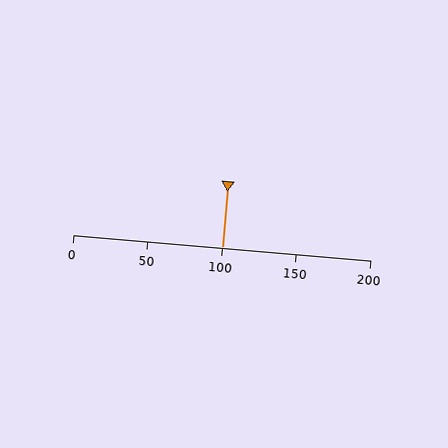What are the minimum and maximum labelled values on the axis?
The axis runs from 0 to 200.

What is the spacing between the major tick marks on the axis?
The major ticks are spaced 50 apart.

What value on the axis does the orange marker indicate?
The marker indicates approximately 100.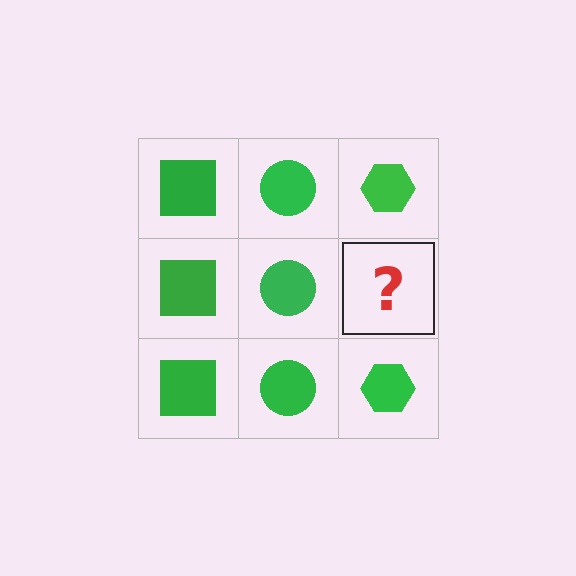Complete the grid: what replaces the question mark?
The question mark should be replaced with a green hexagon.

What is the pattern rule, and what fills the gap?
The rule is that each column has a consistent shape. The gap should be filled with a green hexagon.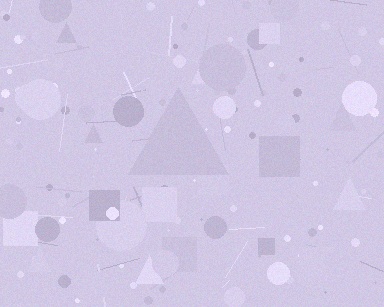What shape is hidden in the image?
A triangle is hidden in the image.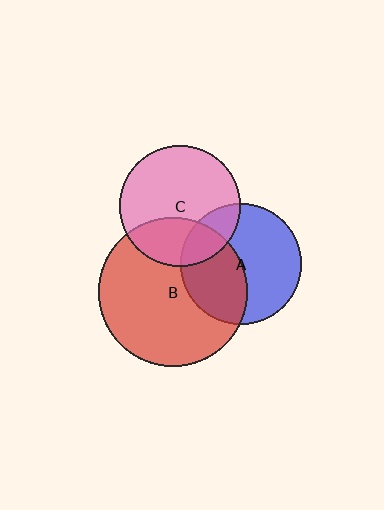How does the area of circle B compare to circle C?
Approximately 1.5 times.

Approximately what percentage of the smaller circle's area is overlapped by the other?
Approximately 30%.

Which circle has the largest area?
Circle B (red).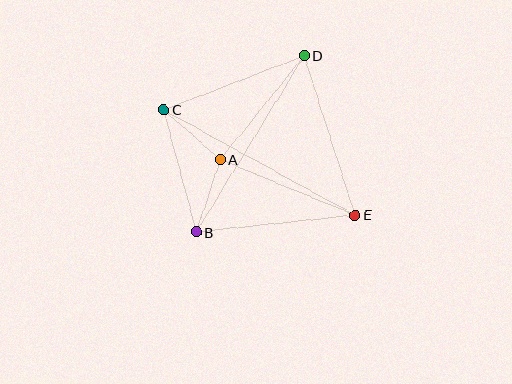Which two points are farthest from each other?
Points C and E are farthest from each other.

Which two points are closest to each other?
Points A and C are closest to each other.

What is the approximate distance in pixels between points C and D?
The distance between C and D is approximately 150 pixels.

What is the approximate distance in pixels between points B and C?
The distance between B and C is approximately 126 pixels.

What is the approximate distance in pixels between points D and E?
The distance between D and E is approximately 167 pixels.